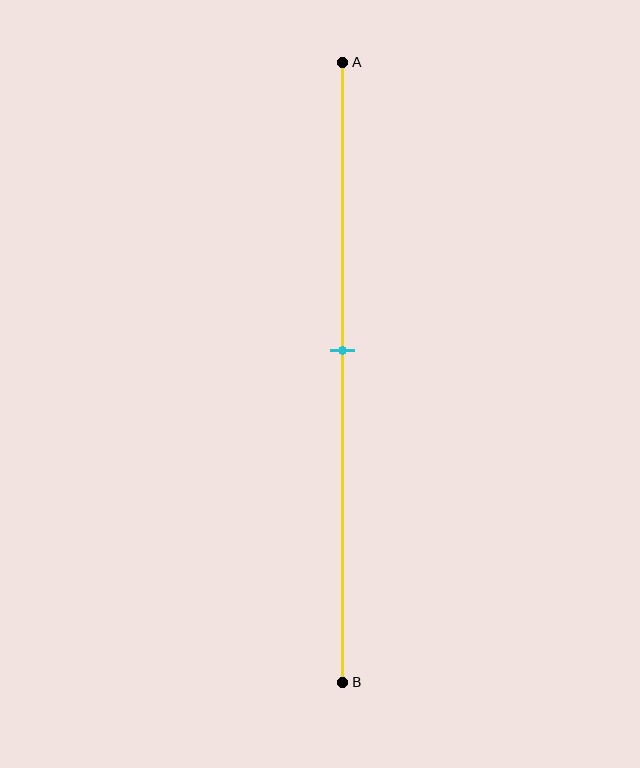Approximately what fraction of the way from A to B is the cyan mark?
The cyan mark is approximately 45% of the way from A to B.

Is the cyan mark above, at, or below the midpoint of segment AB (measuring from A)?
The cyan mark is above the midpoint of segment AB.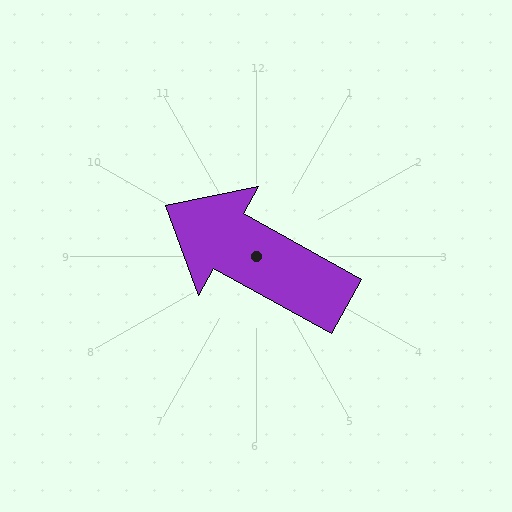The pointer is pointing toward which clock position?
Roughly 10 o'clock.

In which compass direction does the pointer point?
Northwest.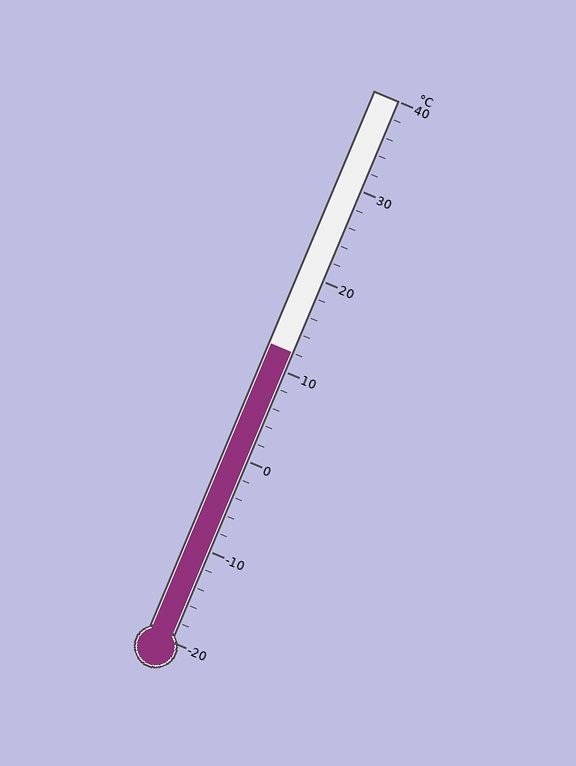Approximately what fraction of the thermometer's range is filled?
The thermometer is filled to approximately 55% of its range.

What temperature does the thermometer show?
The thermometer shows approximately 12°C.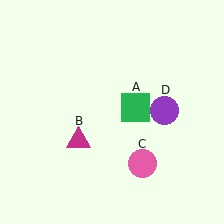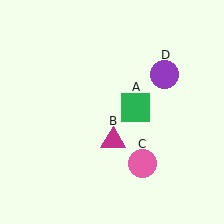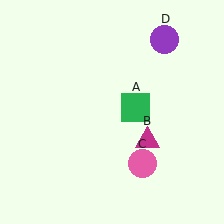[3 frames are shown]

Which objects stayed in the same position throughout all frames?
Green square (object A) and pink circle (object C) remained stationary.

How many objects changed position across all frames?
2 objects changed position: magenta triangle (object B), purple circle (object D).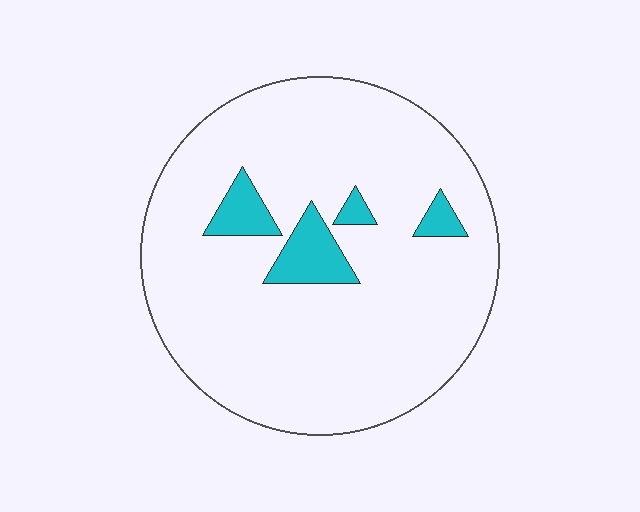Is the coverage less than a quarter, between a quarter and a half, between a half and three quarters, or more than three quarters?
Less than a quarter.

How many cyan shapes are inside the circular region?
4.